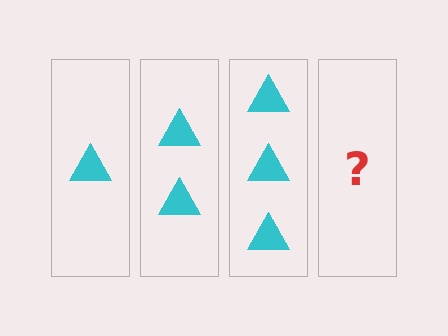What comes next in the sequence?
The next element should be 4 triangles.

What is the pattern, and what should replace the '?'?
The pattern is that each step adds one more triangle. The '?' should be 4 triangles.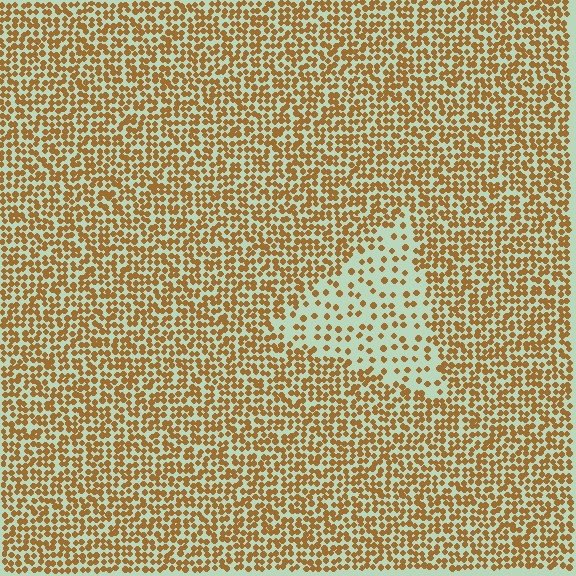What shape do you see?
I see a triangle.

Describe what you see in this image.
The image contains small brown elements arranged at two different densities. A triangle-shaped region is visible where the elements are less densely packed than the surrounding area.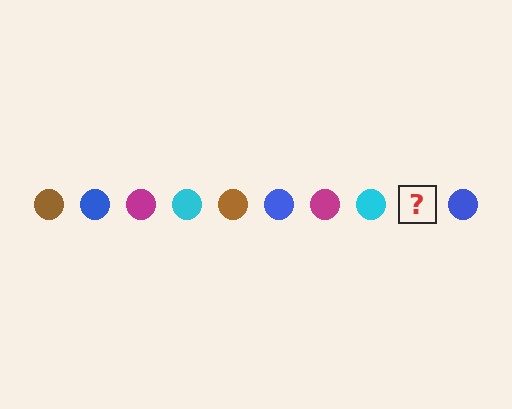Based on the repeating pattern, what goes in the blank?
The blank should be a brown circle.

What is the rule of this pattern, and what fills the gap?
The rule is that the pattern cycles through brown, blue, magenta, cyan circles. The gap should be filled with a brown circle.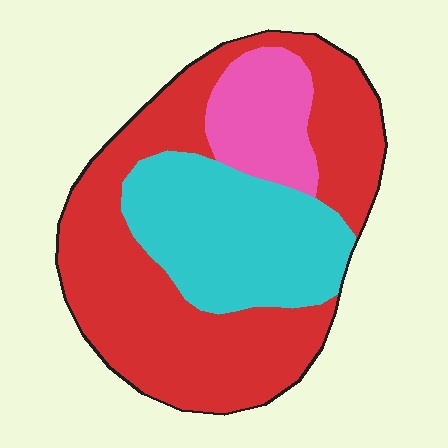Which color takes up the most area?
Red, at roughly 55%.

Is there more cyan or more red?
Red.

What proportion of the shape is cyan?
Cyan takes up about one third (1/3) of the shape.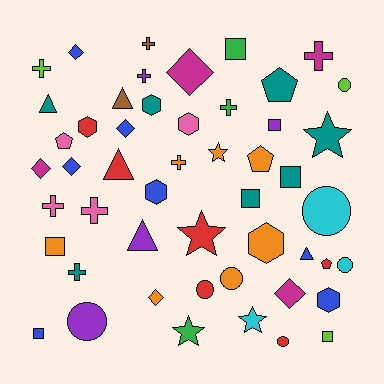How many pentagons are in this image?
There are 4 pentagons.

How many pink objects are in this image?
There are 4 pink objects.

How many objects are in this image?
There are 50 objects.